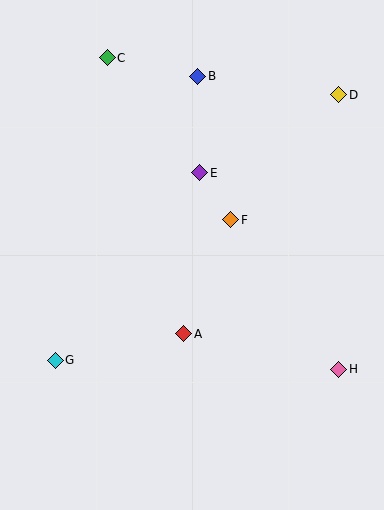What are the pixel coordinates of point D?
Point D is at (339, 95).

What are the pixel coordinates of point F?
Point F is at (231, 220).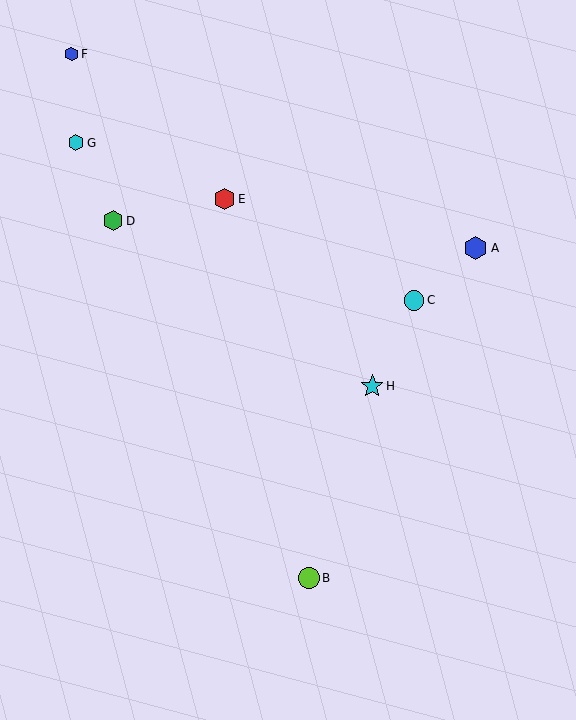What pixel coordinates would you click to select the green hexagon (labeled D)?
Click at (113, 221) to select the green hexagon D.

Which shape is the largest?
The blue hexagon (labeled A) is the largest.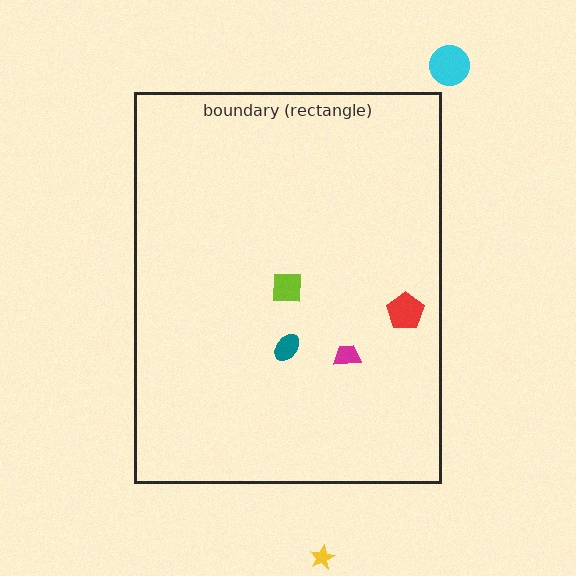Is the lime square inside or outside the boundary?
Inside.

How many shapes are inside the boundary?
4 inside, 2 outside.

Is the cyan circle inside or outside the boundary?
Outside.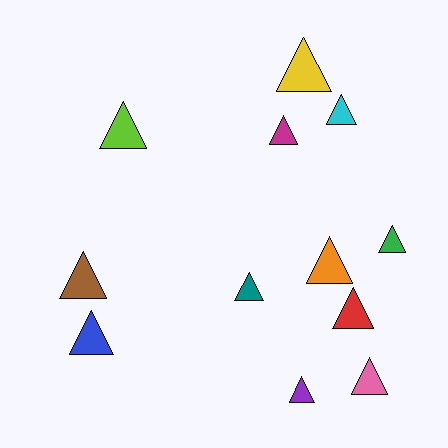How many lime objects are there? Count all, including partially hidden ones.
There is 1 lime object.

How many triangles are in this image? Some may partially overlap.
There are 12 triangles.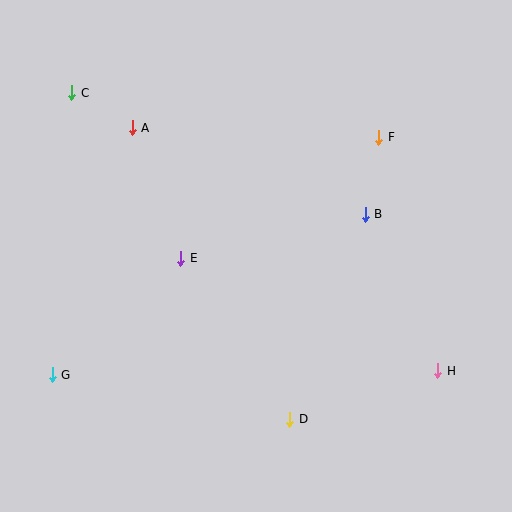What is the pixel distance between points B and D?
The distance between B and D is 218 pixels.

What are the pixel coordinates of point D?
Point D is at (290, 419).